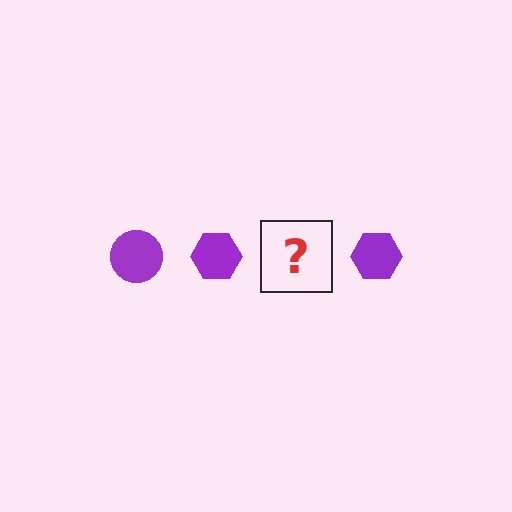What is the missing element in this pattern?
The missing element is a purple circle.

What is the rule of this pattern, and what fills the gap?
The rule is that the pattern cycles through circle, hexagon shapes in purple. The gap should be filled with a purple circle.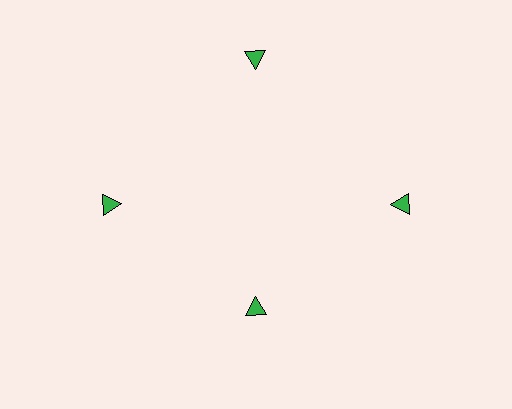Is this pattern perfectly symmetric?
No. The 4 green triangles are arranged in a ring, but one element near the 6 o'clock position is pulled inward toward the center, breaking the 4-fold rotational symmetry.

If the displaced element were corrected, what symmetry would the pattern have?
It would have 4-fold rotational symmetry — the pattern would map onto itself every 90 degrees.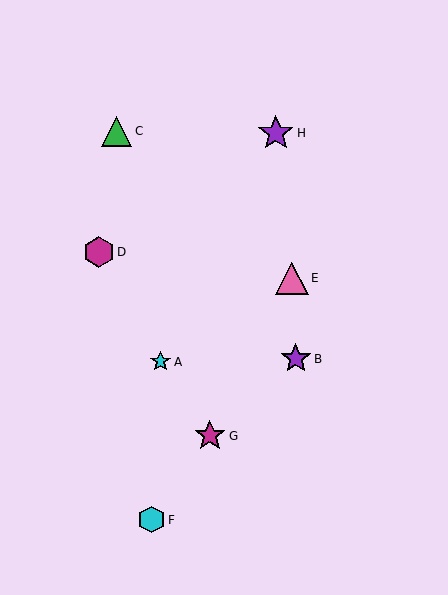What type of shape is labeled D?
Shape D is a magenta hexagon.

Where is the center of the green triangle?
The center of the green triangle is at (117, 131).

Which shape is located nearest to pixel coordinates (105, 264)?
The magenta hexagon (labeled D) at (99, 252) is nearest to that location.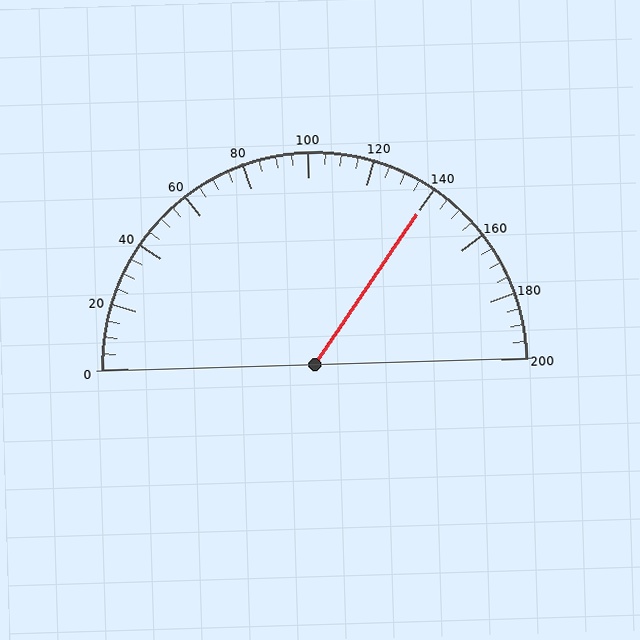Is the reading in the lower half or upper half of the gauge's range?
The reading is in the upper half of the range (0 to 200).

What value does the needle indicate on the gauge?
The needle indicates approximately 140.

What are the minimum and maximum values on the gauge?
The gauge ranges from 0 to 200.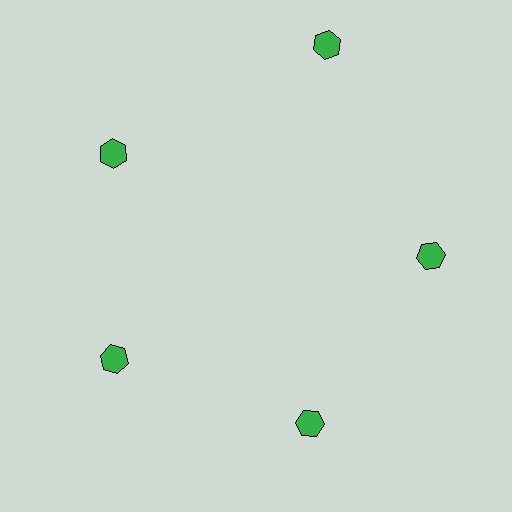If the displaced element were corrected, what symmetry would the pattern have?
It would have 5-fold rotational symmetry — the pattern would map onto itself every 72 degrees.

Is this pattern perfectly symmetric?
No. The 5 green hexagons are arranged in a ring, but one element near the 1 o'clock position is pushed outward from the center, breaking the 5-fold rotational symmetry.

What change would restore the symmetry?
The symmetry would be restored by moving it inward, back onto the ring so that all 5 hexagons sit at equal angles and equal distance from the center.